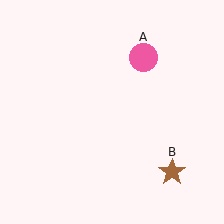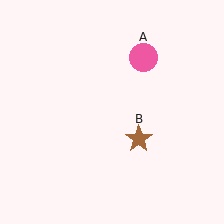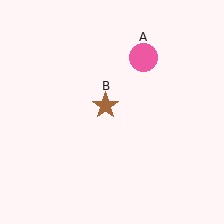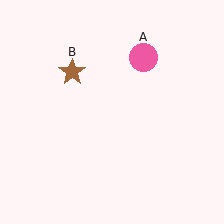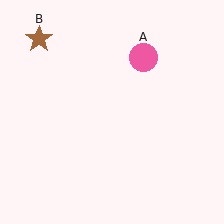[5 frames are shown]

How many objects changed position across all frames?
1 object changed position: brown star (object B).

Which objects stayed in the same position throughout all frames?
Pink circle (object A) remained stationary.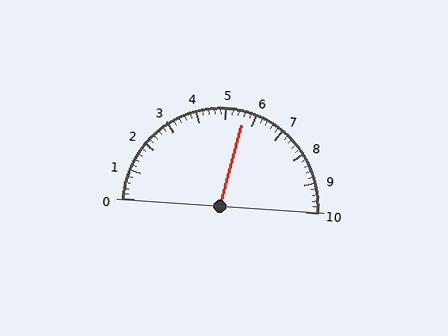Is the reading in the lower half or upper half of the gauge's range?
The reading is in the upper half of the range (0 to 10).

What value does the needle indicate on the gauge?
The needle indicates approximately 5.6.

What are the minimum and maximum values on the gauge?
The gauge ranges from 0 to 10.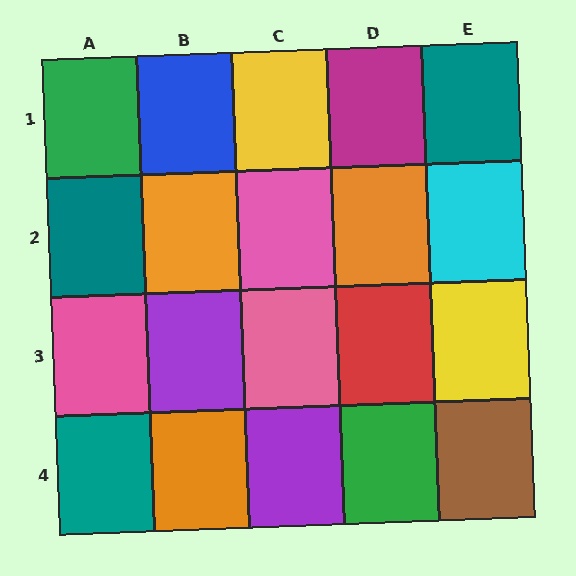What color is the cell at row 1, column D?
Magenta.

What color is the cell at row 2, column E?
Cyan.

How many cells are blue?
1 cell is blue.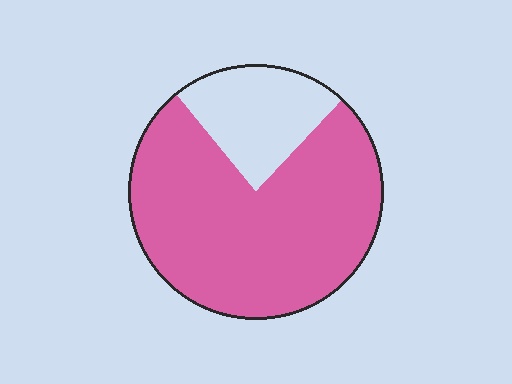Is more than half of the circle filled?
Yes.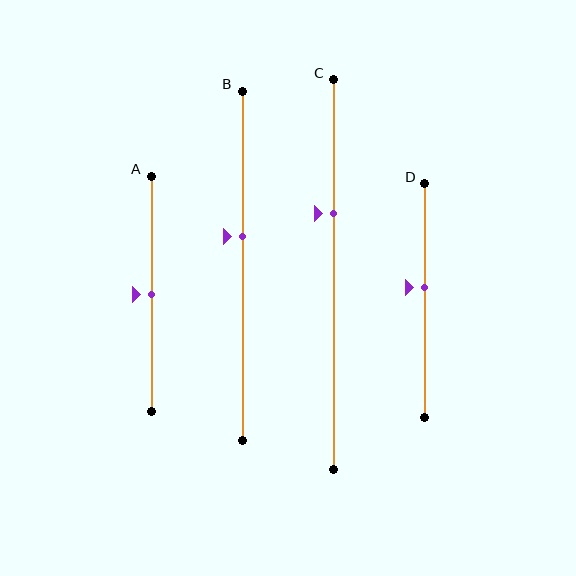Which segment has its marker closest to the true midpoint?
Segment A has its marker closest to the true midpoint.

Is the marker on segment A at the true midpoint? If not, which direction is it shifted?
Yes, the marker on segment A is at the true midpoint.